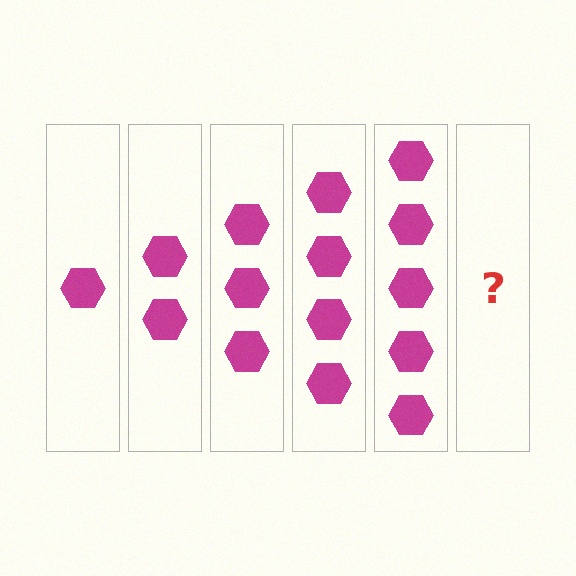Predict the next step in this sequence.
The next step is 6 hexagons.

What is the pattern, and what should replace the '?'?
The pattern is that each step adds one more hexagon. The '?' should be 6 hexagons.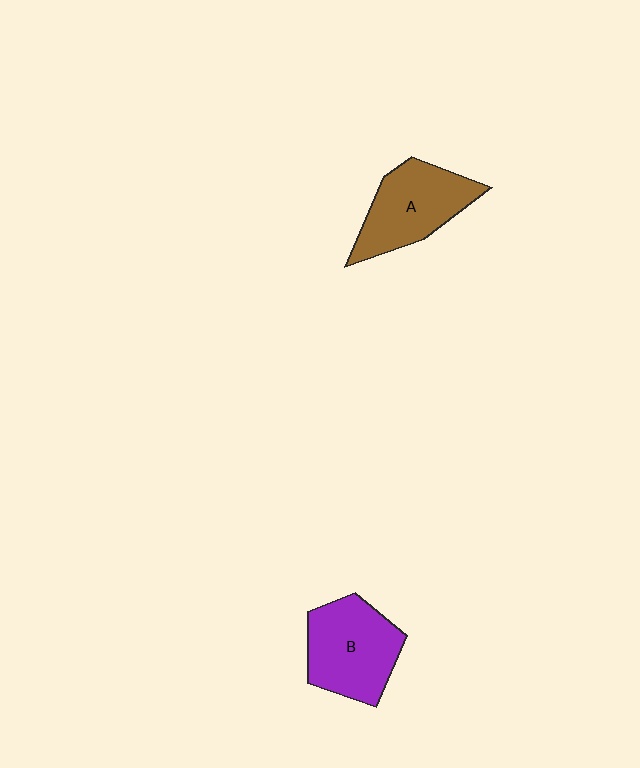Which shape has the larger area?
Shape B (purple).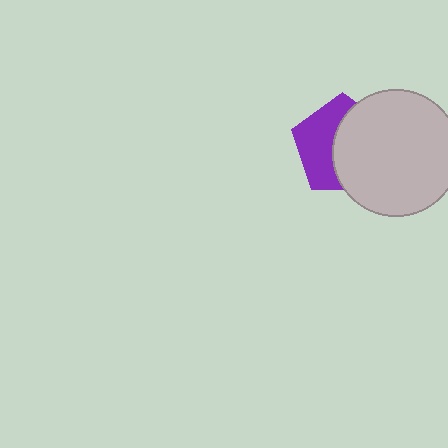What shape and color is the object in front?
The object in front is a light gray circle.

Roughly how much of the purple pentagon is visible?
A small part of it is visible (roughly 45%).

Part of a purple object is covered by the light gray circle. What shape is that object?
It is a pentagon.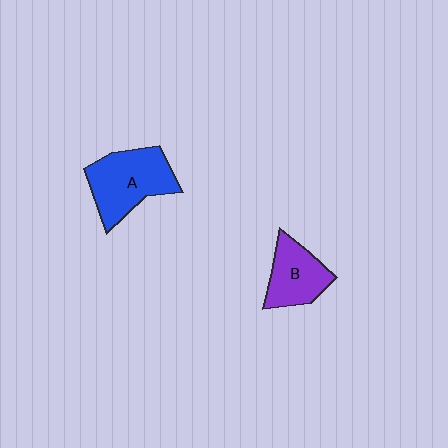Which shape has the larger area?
Shape A (blue).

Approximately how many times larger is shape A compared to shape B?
Approximately 1.4 times.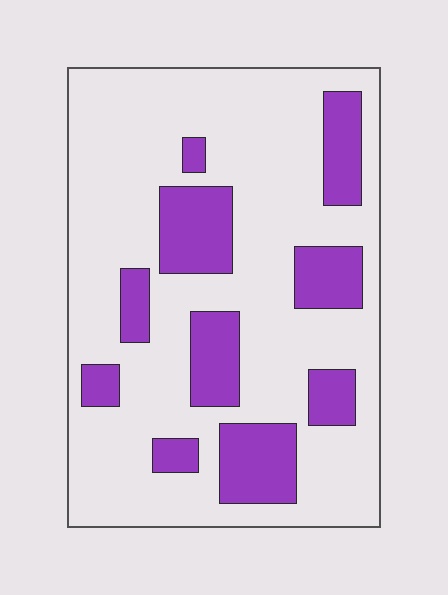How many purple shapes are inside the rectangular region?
10.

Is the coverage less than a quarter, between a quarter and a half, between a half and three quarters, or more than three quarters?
Less than a quarter.